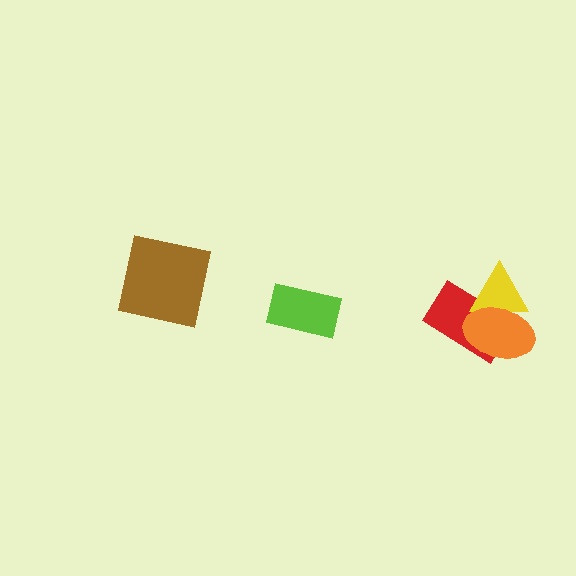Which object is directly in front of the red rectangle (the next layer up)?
The yellow triangle is directly in front of the red rectangle.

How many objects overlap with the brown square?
0 objects overlap with the brown square.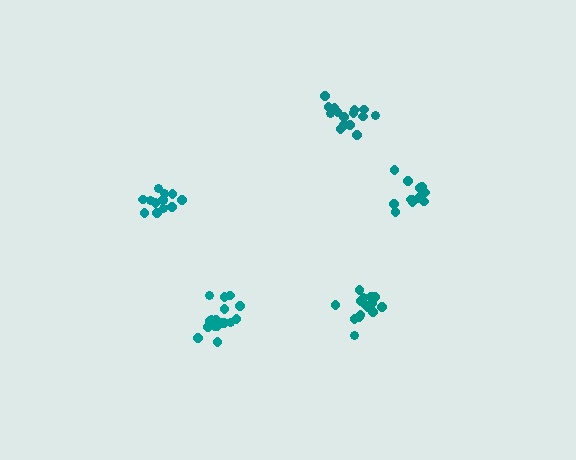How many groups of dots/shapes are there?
There are 5 groups.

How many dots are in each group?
Group 1: 13 dots, Group 2: 13 dots, Group 3: 15 dots, Group 4: 15 dots, Group 5: 18 dots (74 total).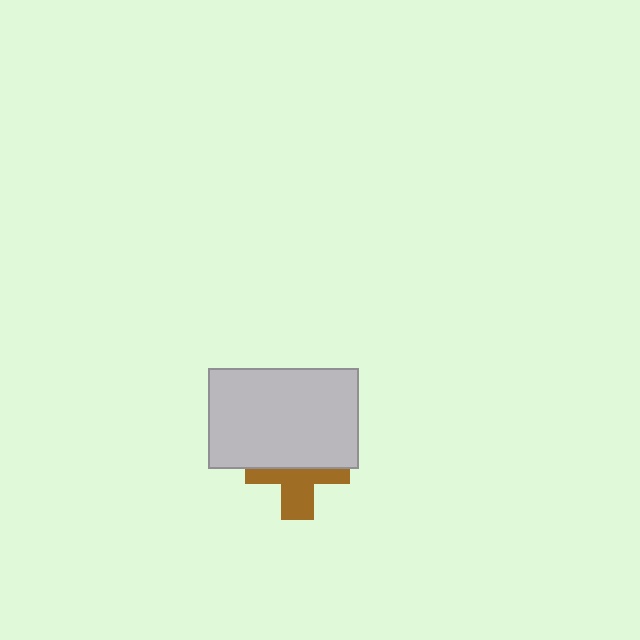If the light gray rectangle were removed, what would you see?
You would see the complete brown cross.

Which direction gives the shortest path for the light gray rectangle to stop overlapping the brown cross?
Moving up gives the shortest separation.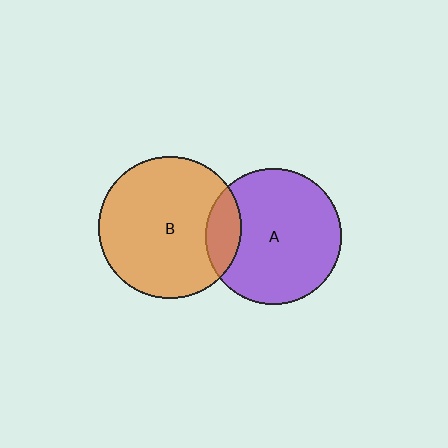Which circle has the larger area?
Circle B (orange).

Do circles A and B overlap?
Yes.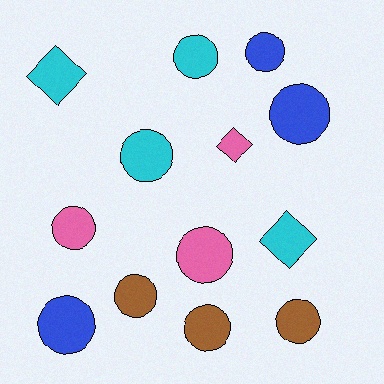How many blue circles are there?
There are 3 blue circles.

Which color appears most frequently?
Cyan, with 4 objects.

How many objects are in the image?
There are 13 objects.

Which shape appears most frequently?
Circle, with 10 objects.